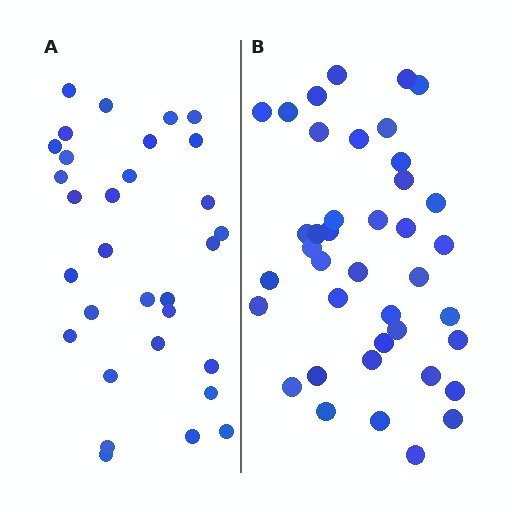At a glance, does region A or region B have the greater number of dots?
Region B (the right region) has more dots.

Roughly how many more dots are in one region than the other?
Region B has roughly 8 or so more dots than region A.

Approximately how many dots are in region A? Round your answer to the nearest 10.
About 30 dots. (The exact count is 31, which rounds to 30.)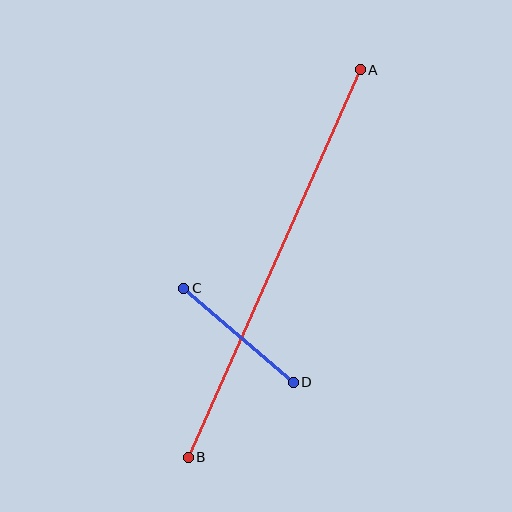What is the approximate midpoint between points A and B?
The midpoint is at approximately (274, 263) pixels.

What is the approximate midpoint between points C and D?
The midpoint is at approximately (238, 335) pixels.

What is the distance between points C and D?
The distance is approximately 144 pixels.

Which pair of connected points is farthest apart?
Points A and B are farthest apart.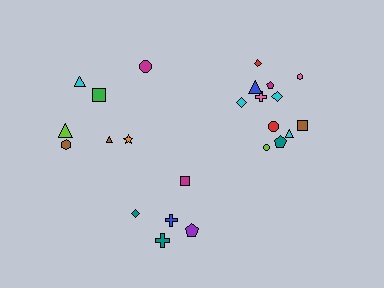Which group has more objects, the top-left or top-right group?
The top-right group.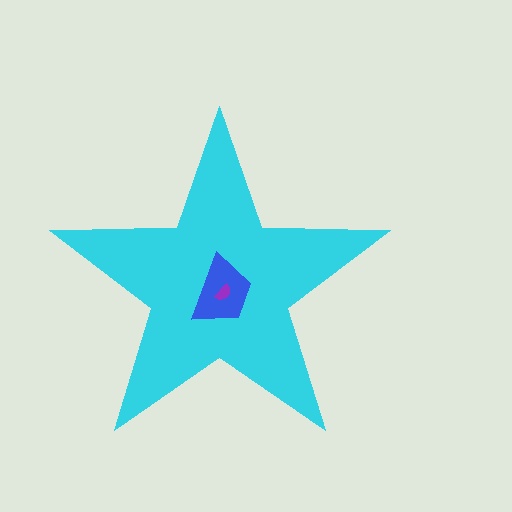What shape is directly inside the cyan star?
The blue trapezoid.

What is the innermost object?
The purple semicircle.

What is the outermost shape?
The cyan star.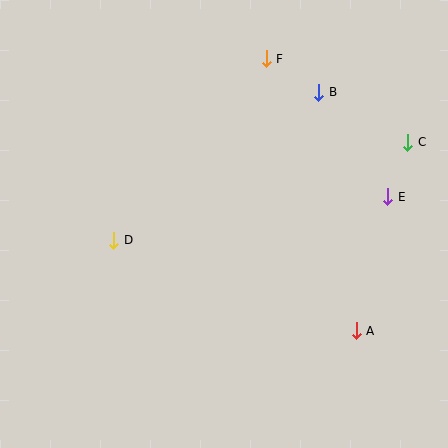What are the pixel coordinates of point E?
Point E is at (388, 197).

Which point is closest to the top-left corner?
Point D is closest to the top-left corner.